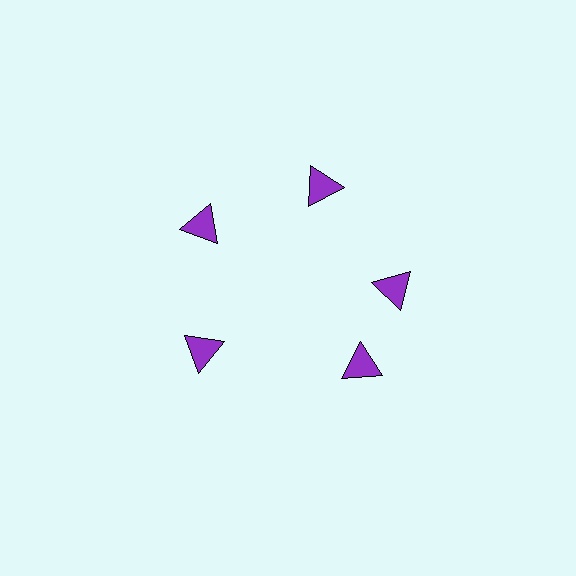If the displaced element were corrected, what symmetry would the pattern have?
It would have 5-fold rotational symmetry — the pattern would map onto itself every 72 degrees.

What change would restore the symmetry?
The symmetry would be restored by rotating it back into even spacing with its neighbors so that all 5 triangles sit at equal angles and equal distance from the center.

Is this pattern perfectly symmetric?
No. The 5 purple triangles are arranged in a ring, but one element near the 5 o'clock position is rotated out of alignment along the ring, breaking the 5-fold rotational symmetry.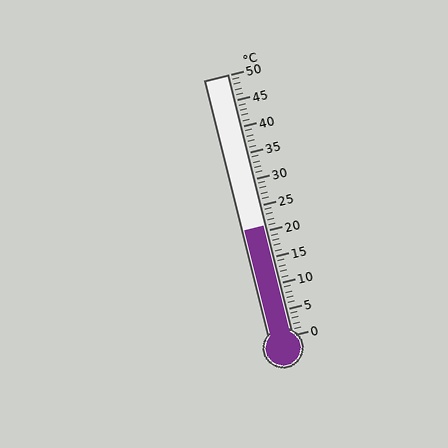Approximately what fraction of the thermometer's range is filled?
The thermometer is filled to approximately 40% of its range.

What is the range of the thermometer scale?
The thermometer scale ranges from 0°C to 50°C.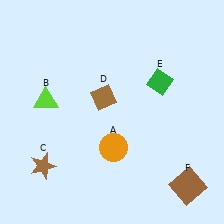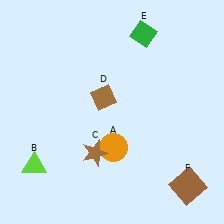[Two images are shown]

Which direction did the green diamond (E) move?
The green diamond (E) moved up.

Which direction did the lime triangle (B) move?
The lime triangle (B) moved down.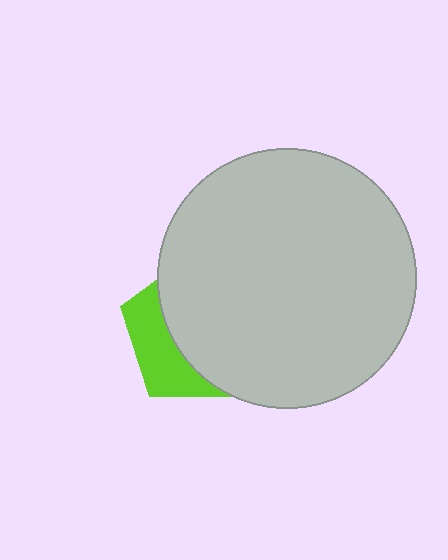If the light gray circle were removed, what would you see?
You would see the complete lime pentagon.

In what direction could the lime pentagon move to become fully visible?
The lime pentagon could move left. That would shift it out from behind the light gray circle entirely.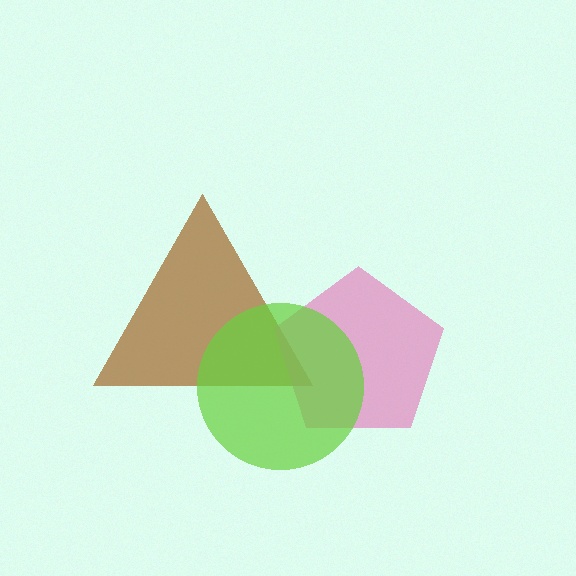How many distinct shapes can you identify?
There are 3 distinct shapes: a brown triangle, a pink pentagon, a lime circle.